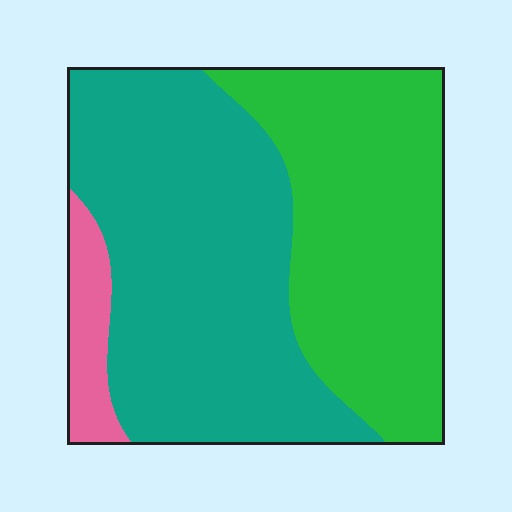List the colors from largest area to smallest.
From largest to smallest: teal, green, pink.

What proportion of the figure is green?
Green covers 40% of the figure.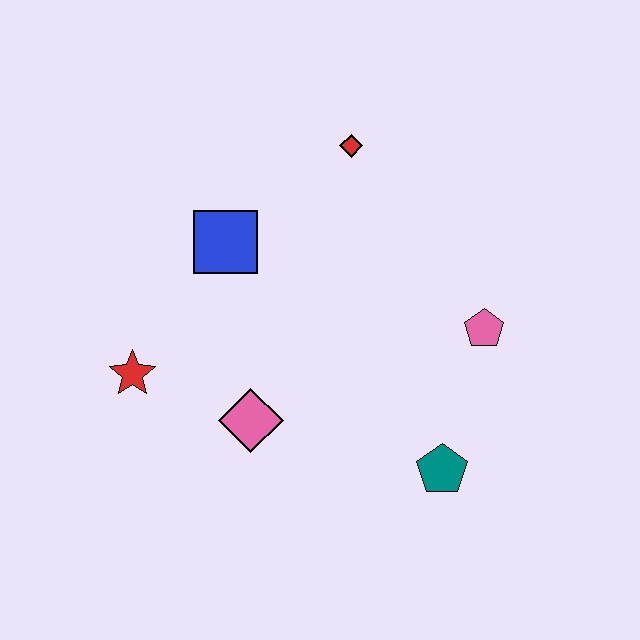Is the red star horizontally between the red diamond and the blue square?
No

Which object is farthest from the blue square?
The teal pentagon is farthest from the blue square.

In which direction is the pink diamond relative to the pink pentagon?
The pink diamond is to the left of the pink pentagon.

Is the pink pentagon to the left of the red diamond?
No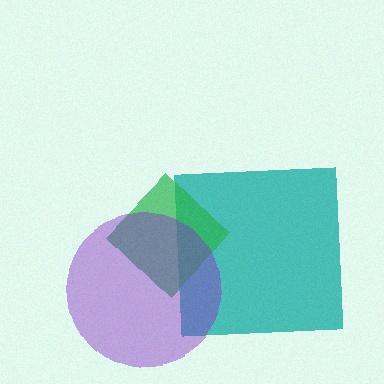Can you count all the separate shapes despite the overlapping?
Yes, there are 3 separate shapes.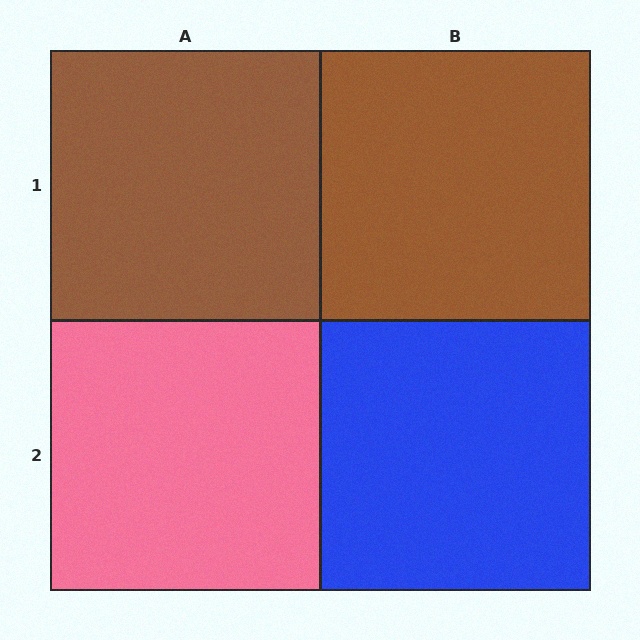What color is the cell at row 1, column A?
Brown.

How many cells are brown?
2 cells are brown.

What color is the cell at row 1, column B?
Brown.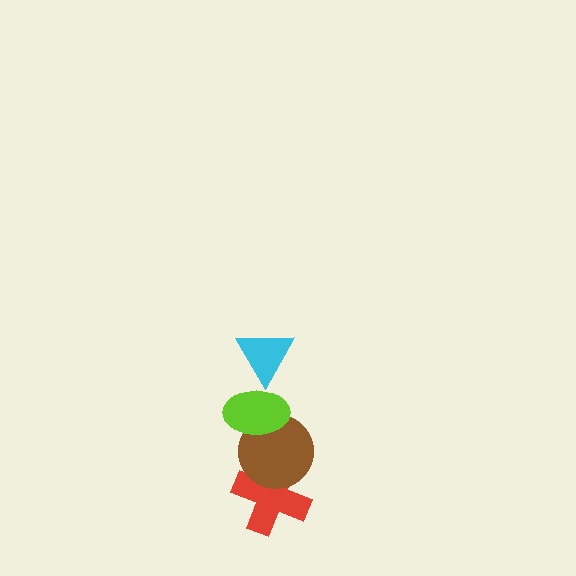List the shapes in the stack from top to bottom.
From top to bottom: the cyan triangle, the lime ellipse, the brown circle, the red cross.